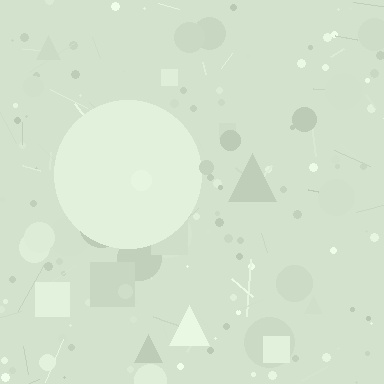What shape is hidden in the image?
A circle is hidden in the image.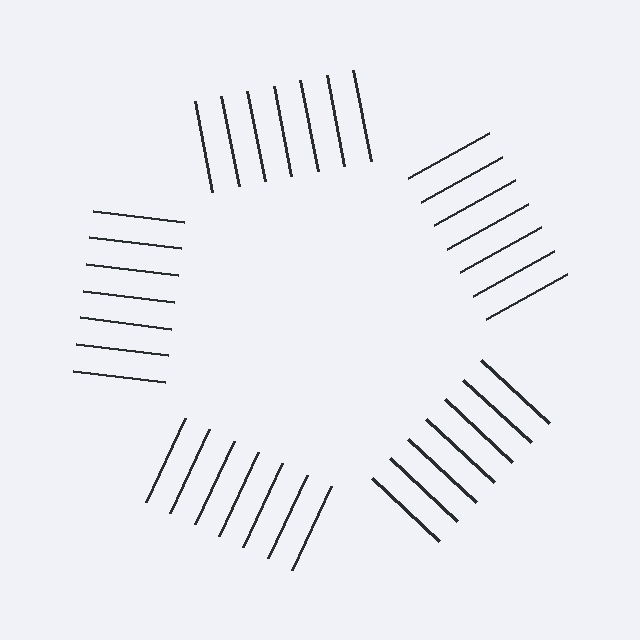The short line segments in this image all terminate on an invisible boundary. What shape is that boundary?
An illusory pentagon — the line segments terminate on its edges but no continuous stroke is drawn.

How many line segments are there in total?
35 — 7 along each of the 5 edges.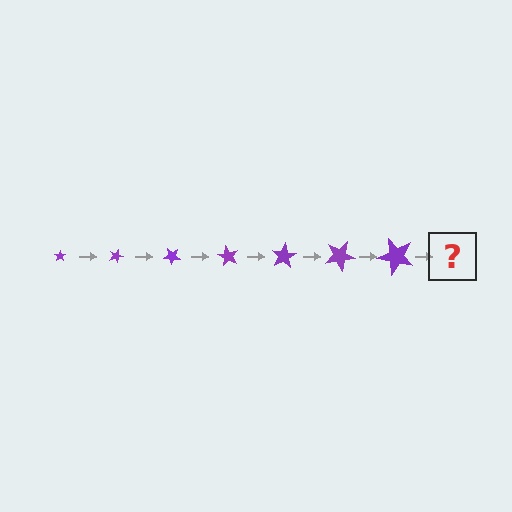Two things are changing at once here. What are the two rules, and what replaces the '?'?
The two rules are that the star grows larger each step and it rotates 20 degrees each step. The '?' should be a star, larger than the previous one and rotated 140 degrees from the start.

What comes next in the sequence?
The next element should be a star, larger than the previous one and rotated 140 degrees from the start.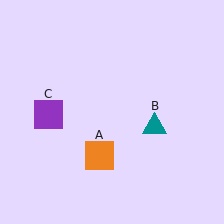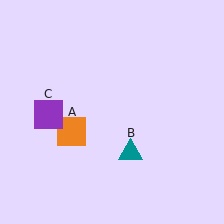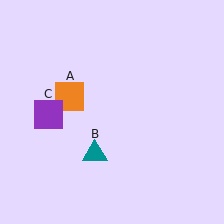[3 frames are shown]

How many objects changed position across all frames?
2 objects changed position: orange square (object A), teal triangle (object B).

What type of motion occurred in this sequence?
The orange square (object A), teal triangle (object B) rotated clockwise around the center of the scene.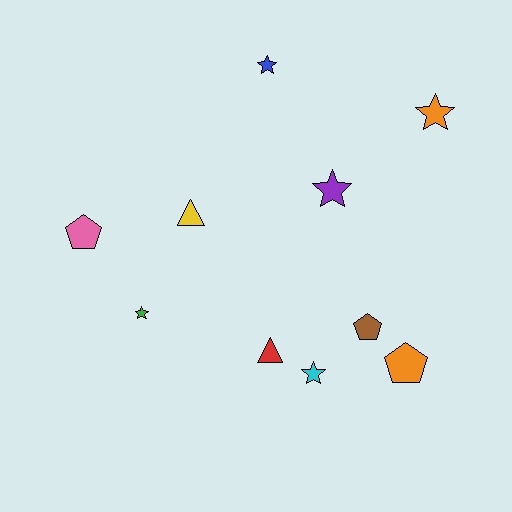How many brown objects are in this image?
There is 1 brown object.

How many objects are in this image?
There are 10 objects.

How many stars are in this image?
There are 5 stars.